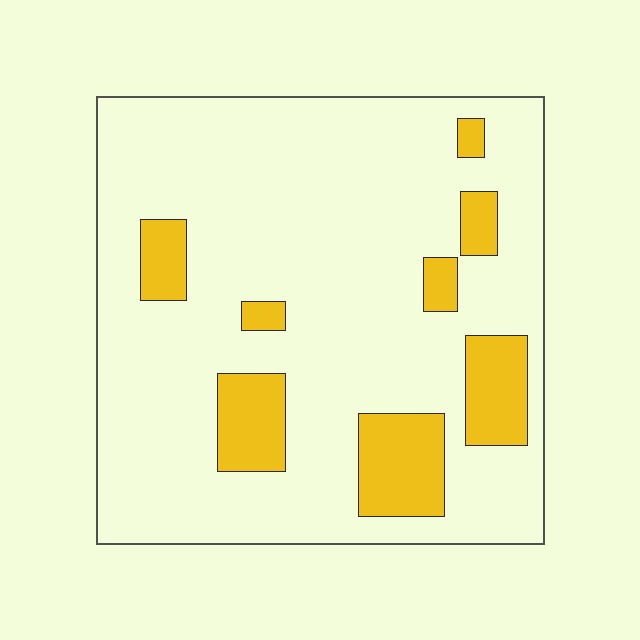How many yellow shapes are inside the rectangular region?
8.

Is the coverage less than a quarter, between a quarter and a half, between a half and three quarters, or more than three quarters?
Less than a quarter.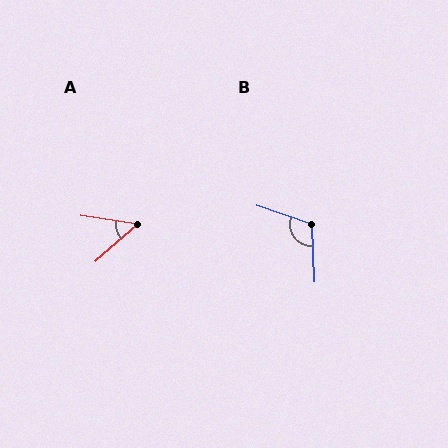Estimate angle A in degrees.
Approximately 50 degrees.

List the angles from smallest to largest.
A (50°), B (110°).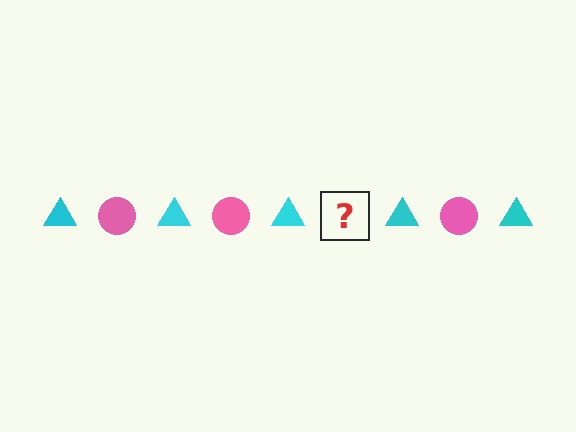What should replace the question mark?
The question mark should be replaced with a pink circle.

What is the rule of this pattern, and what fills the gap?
The rule is that the pattern alternates between cyan triangle and pink circle. The gap should be filled with a pink circle.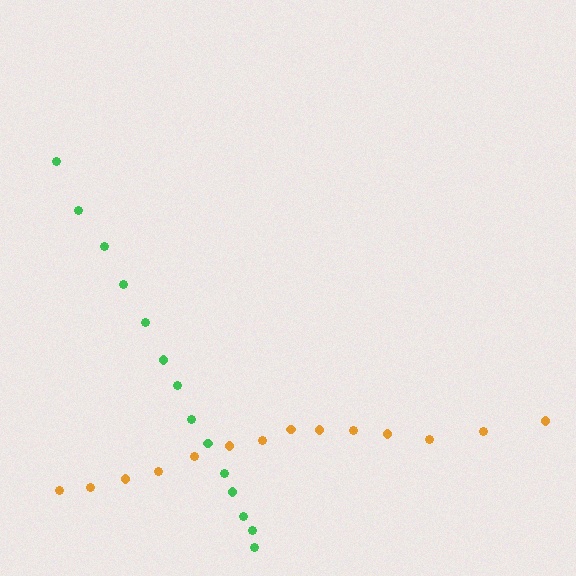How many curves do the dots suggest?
There are 2 distinct paths.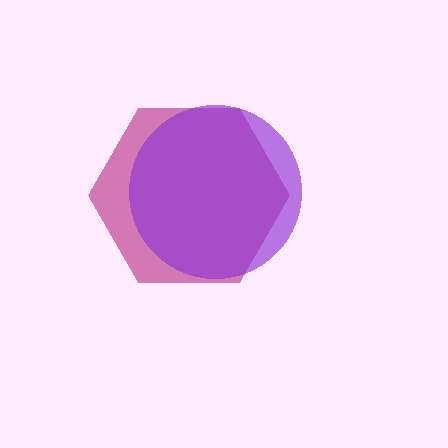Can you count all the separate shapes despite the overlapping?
Yes, there are 2 separate shapes.